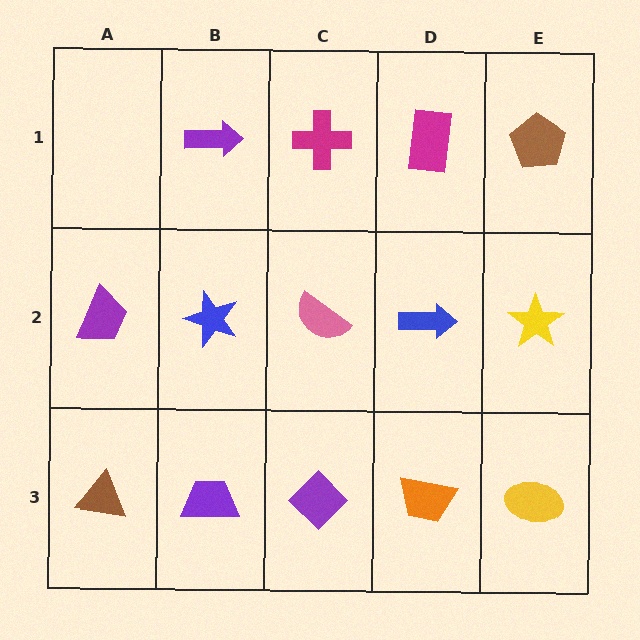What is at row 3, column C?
A purple diamond.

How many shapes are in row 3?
5 shapes.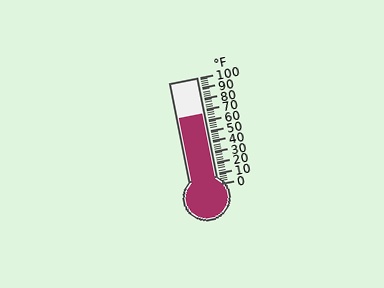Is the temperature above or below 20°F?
The temperature is above 20°F.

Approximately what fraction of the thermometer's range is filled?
The thermometer is filled to approximately 65% of its range.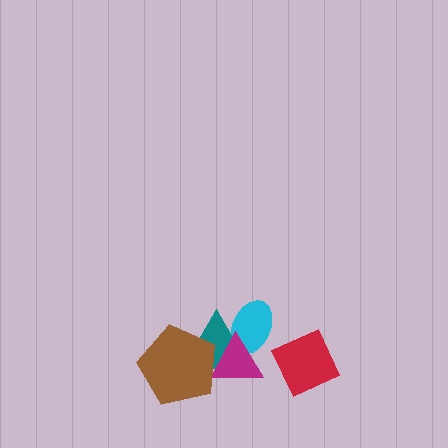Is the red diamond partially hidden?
No, no other shape covers it.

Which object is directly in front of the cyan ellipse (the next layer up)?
The teal triangle is directly in front of the cyan ellipse.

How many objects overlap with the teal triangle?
3 objects overlap with the teal triangle.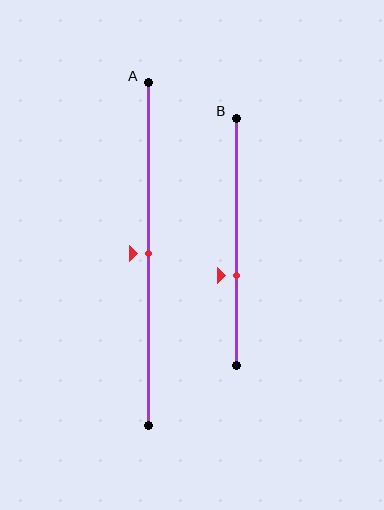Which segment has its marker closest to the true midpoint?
Segment A has its marker closest to the true midpoint.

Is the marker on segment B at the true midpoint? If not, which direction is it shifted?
No, the marker on segment B is shifted downward by about 14% of the segment length.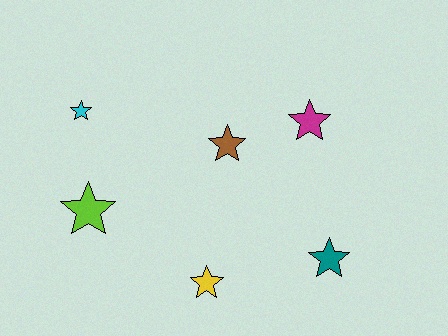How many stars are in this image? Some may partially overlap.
There are 6 stars.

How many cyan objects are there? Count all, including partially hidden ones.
There is 1 cyan object.